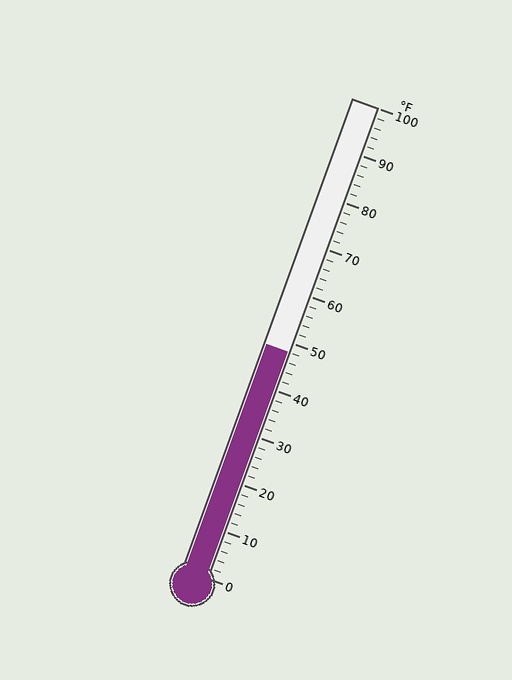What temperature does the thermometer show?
The thermometer shows approximately 48°F.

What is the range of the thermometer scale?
The thermometer scale ranges from 0°F to 100°F.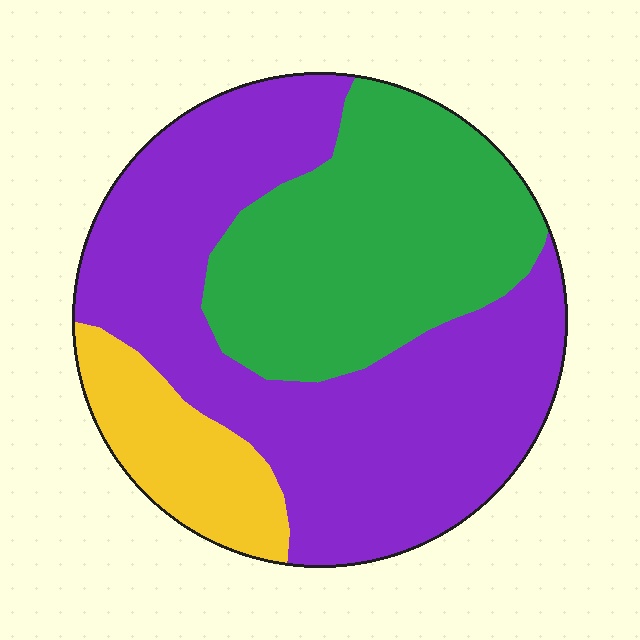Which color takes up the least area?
Yellow, at roughly 15%.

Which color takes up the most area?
Purple, at roughly 55%.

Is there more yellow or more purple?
Purple.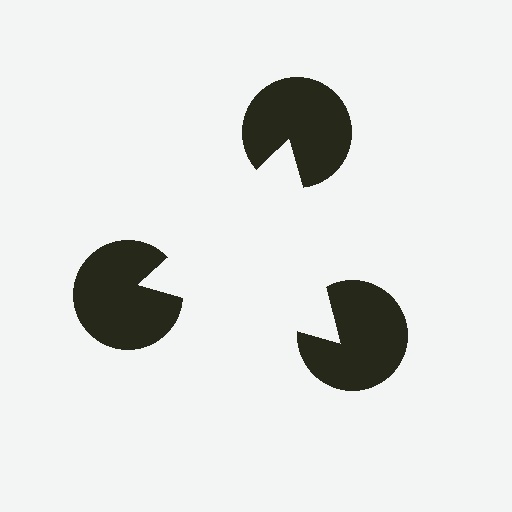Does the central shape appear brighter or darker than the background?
It typically appears slightly brighter than the background, even though no actual brightness change is drawn.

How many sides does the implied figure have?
3 sides.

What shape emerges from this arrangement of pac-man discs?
An illusory triangle — its edges are inferred from the aligned wedge cuts in the pac-man discs, not physically drawn.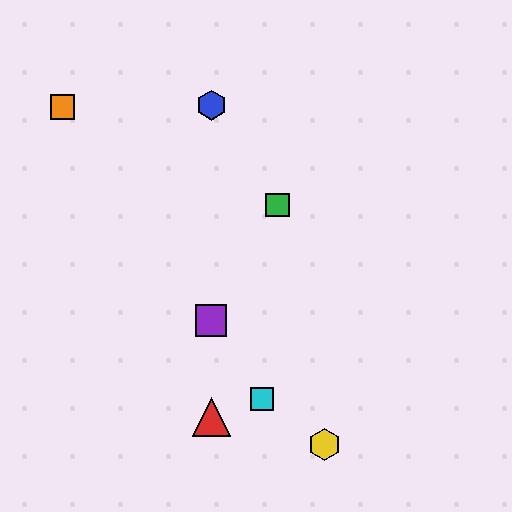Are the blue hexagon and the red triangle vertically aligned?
Yes, both are at x≈211.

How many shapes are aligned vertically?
3 shapes (the red triangle, the blue hexagon, the purple square) are aligned vertically.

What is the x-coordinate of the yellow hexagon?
The yellow hexagon is at x≈325.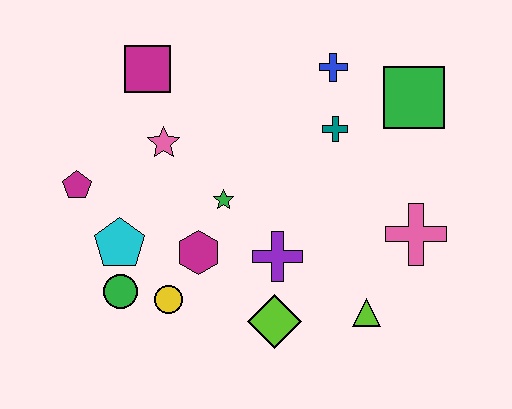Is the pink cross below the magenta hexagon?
No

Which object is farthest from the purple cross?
The magenta square is farthest from the purple cross.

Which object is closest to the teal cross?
The blue cross is closest to the teal cross.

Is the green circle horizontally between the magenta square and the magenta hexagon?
No